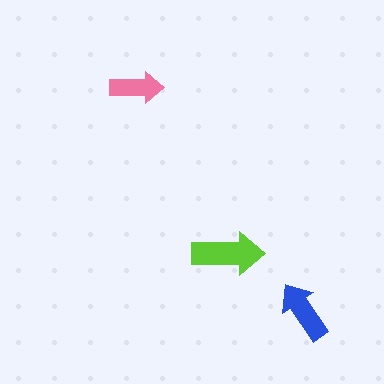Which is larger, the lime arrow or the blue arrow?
The lime one.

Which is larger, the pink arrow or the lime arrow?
The lime one.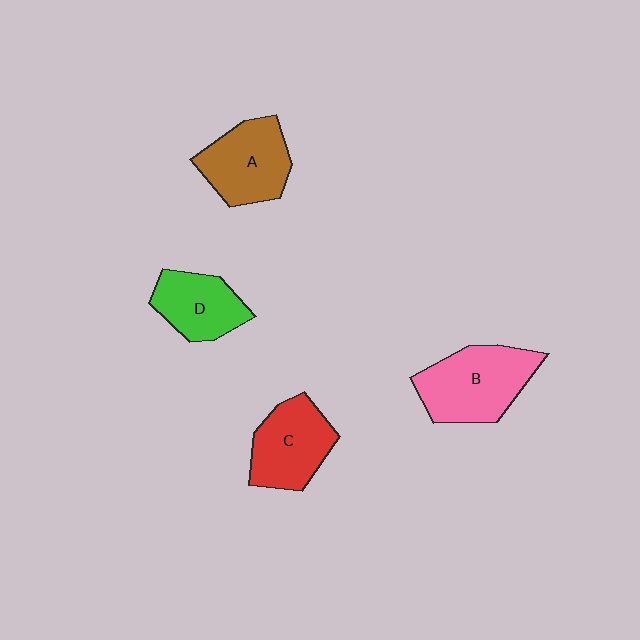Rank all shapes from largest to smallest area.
From largest to smallest: B (pink), A (brown), C (red), D (green).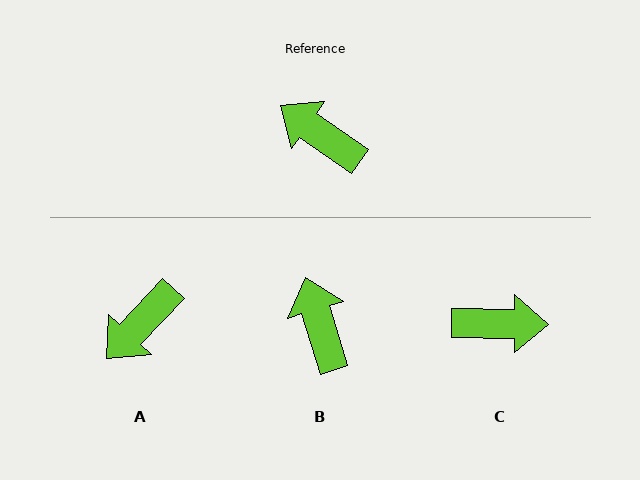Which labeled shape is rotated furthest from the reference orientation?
C, about 145 degrees away.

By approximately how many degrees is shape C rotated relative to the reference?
Approximately 145 degrees clockwise.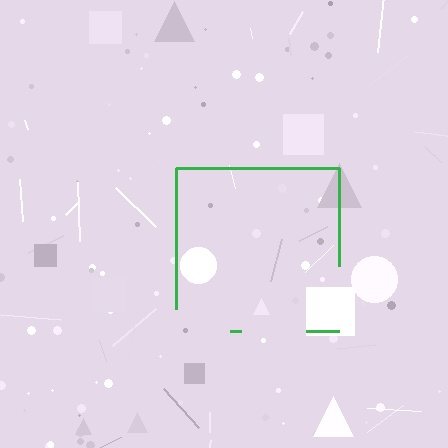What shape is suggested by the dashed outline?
The dashed outline suggests a square.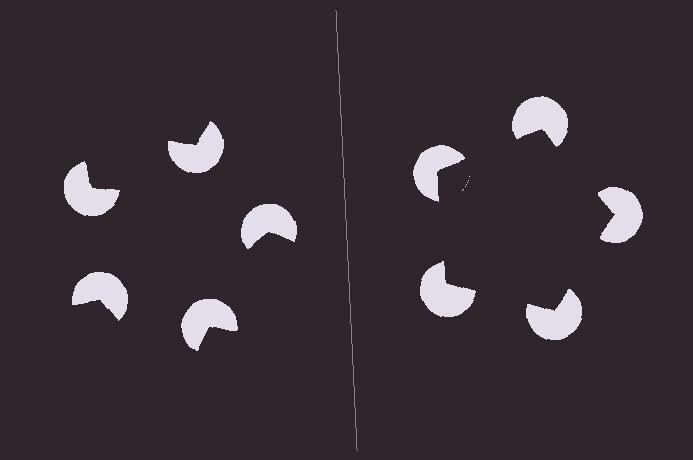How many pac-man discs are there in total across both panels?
10 — 5 on each side.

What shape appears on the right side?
An illusory pentagon.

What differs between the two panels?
The pac-man discs are positioned identically on both sides; only the wedge orientations differ. On the right they align to a pentagon; on the left they are misaligned.